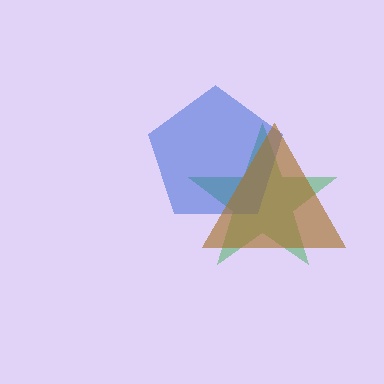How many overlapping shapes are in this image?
There are 3 overlapping shapes in the image.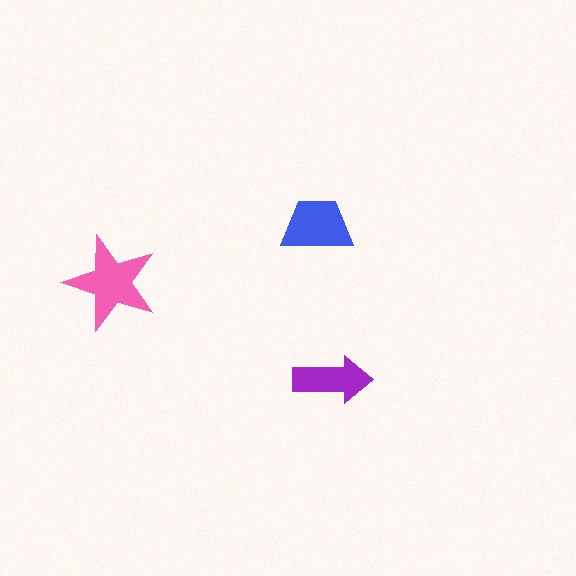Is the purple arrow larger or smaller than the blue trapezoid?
Smaller.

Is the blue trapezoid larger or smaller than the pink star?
Smaller.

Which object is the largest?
The pink star.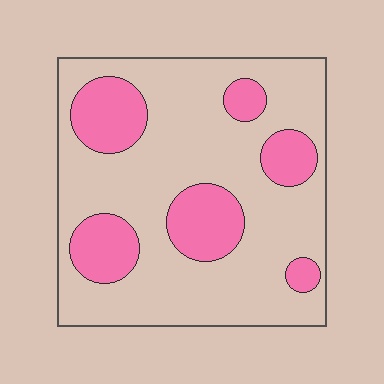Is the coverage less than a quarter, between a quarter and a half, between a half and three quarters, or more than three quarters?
Between a quarter and a half.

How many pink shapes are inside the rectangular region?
6.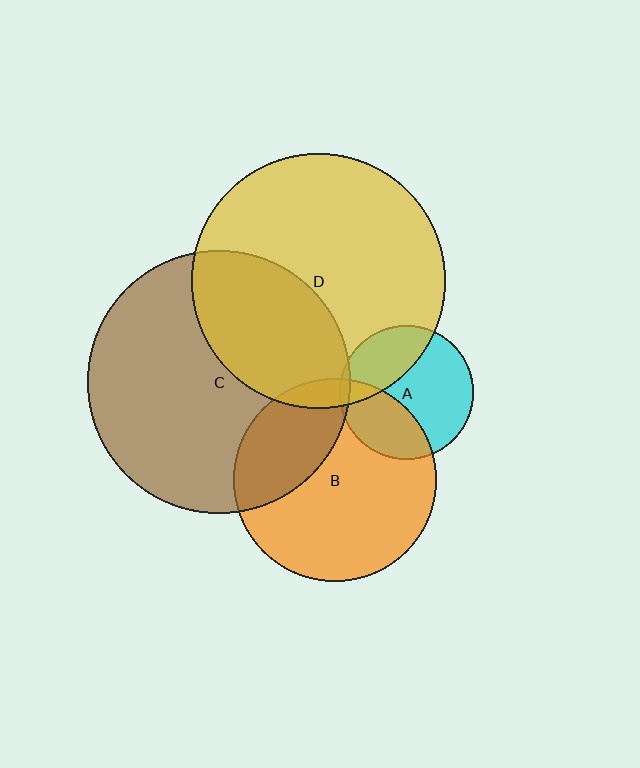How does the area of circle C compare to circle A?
Approximately 3.8 times.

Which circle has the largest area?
Circle C (brown).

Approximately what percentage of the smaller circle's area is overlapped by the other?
Approximately 30%.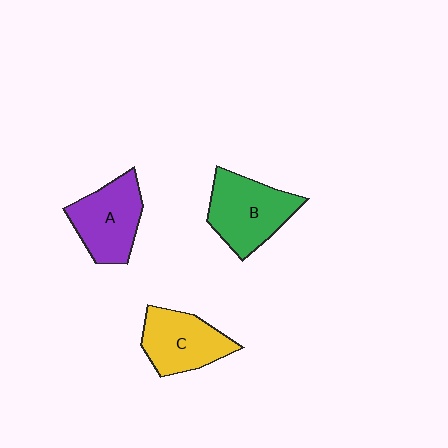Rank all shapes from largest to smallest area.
From largest to smallest: B (green), A (purple), C (yellow).